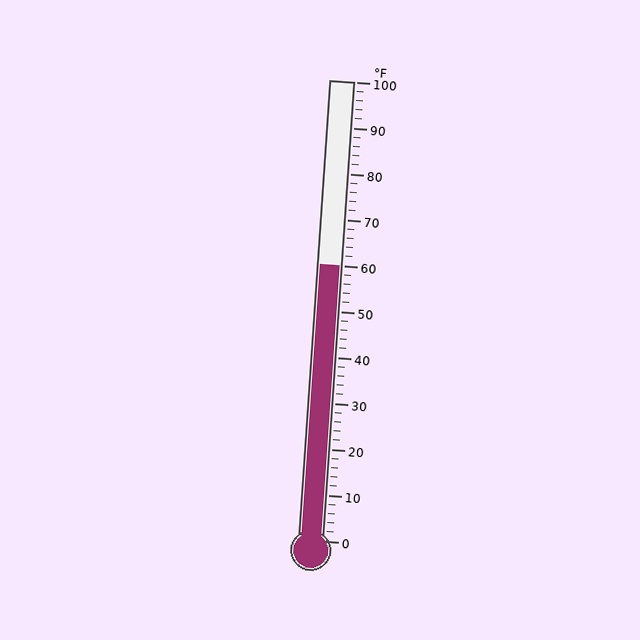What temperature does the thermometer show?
The thermometer shows approximately 60°F.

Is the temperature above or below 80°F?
The temperature is below 80°F.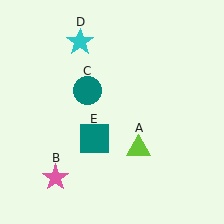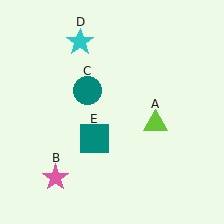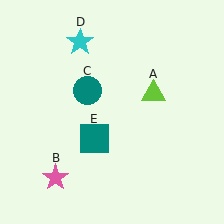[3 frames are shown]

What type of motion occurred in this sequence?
The lime triangle (object A) rotated counterclockwise around the center of the scene.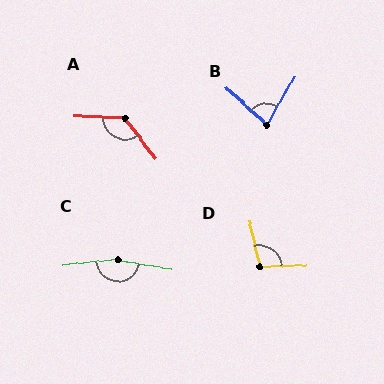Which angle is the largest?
C, at approximately 165 degrees.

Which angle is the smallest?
B, at approximately 77 degrees.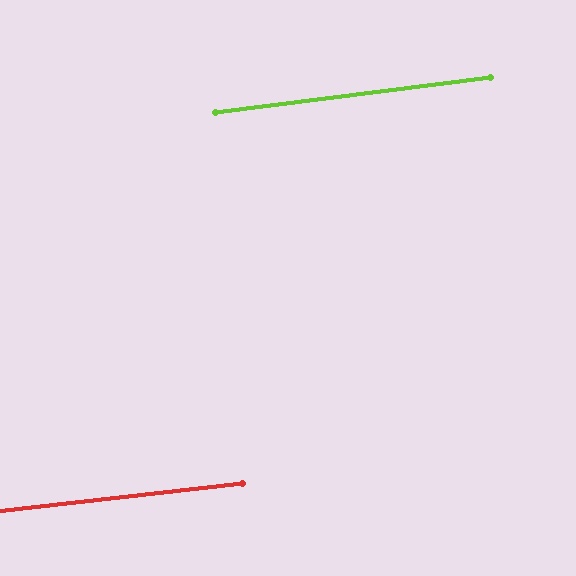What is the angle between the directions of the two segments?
Approximately 1 degree.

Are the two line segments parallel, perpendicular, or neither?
Parallel — their directions differ by only 0.9°.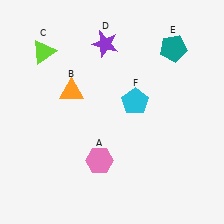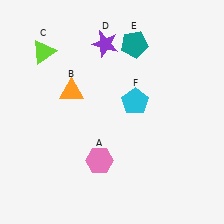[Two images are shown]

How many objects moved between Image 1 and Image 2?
1 object moved between the two images.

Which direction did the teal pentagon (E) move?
The teal pentagon (E) moved left.